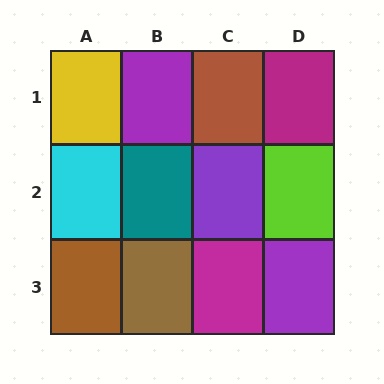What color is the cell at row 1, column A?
Yellow.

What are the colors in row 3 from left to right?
Brown, brown, magenta, purple.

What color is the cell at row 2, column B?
Teal.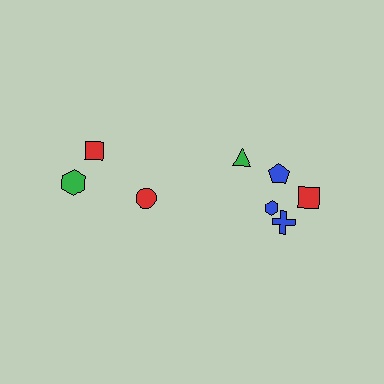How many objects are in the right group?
There are 5 objects.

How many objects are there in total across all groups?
There are 8 objects.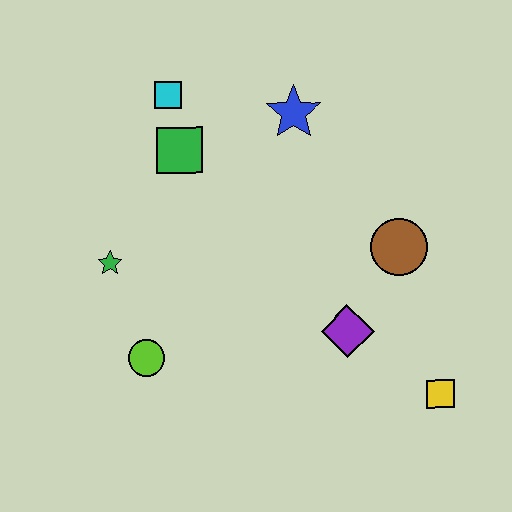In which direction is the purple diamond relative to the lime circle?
The purple diamond is to the right of the lime circle.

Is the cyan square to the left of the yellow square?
Yes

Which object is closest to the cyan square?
The green square is closest to the cyan square.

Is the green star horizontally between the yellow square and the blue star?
No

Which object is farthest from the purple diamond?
The cyan square is farthest from the purple diamond.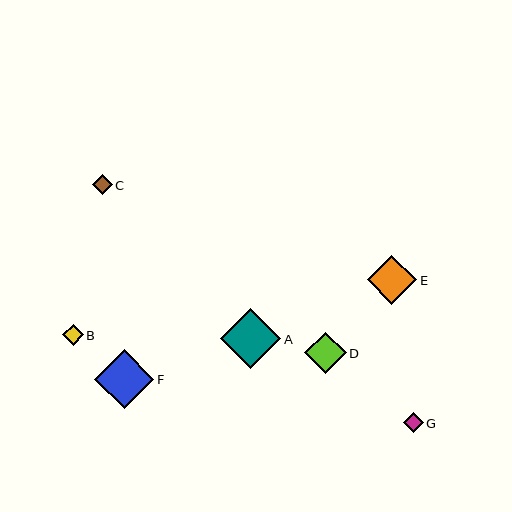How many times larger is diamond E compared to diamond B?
Diamond E is approximately 2.4 times the size of diamond B.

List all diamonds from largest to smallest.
From largest to smallest: A, F, E, D, B, C, G.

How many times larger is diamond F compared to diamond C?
Diamond F is approximately 3.0 times the size of diamond C.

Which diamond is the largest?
Diamond A is the largest with a size of approximately 60 pixels.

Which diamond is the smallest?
Diamond G is the smallest with a size of approximately 20 pixels.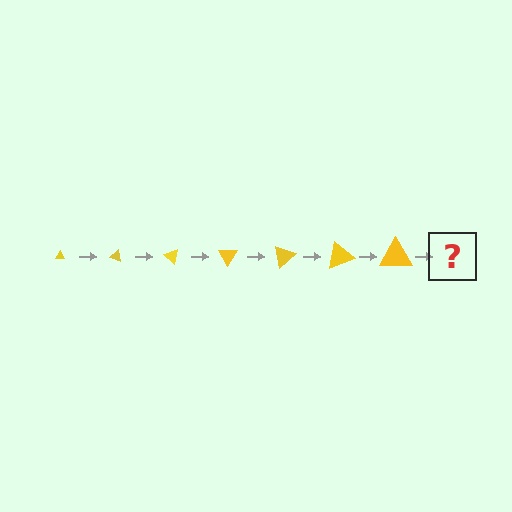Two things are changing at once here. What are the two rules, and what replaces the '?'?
The two rules are that the triangle grows larger each step and it rotates 20 degrees each step. The '?' should be a triangle, larger than the previous one and rotated 140 degrees from the start.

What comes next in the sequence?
The next element should be a triangle, larger than the previous one and rotated 140 degrees from the start.